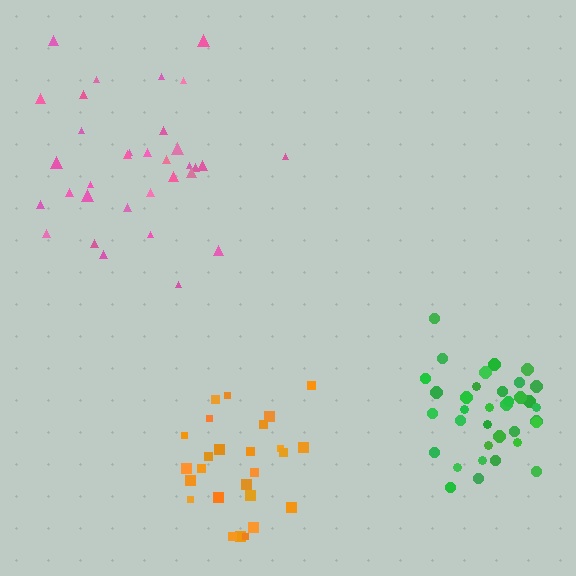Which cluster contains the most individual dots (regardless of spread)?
Green (35).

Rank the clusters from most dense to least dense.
green, orange, pink.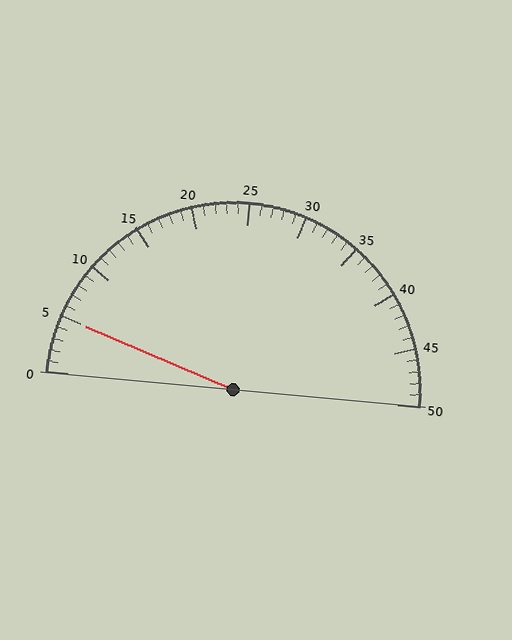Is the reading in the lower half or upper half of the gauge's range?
The reading is in the lower half of the range (0 to 50).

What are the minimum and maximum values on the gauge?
The gauge ranges from 0 to 50.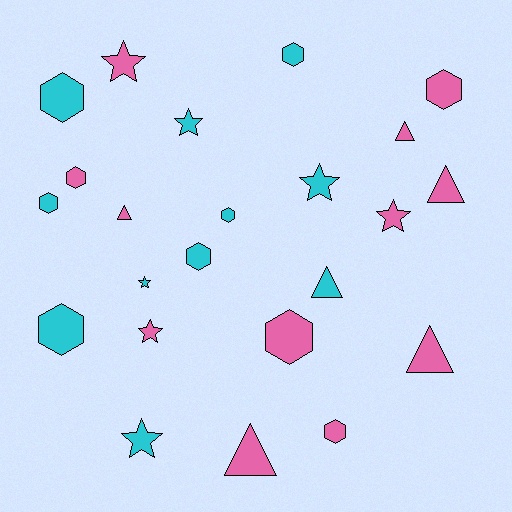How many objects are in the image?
There are 23 objects.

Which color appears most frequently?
Pink, with 12 objects.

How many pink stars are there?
There are 3 pink stars.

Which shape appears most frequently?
Hexagon, with 10 objects.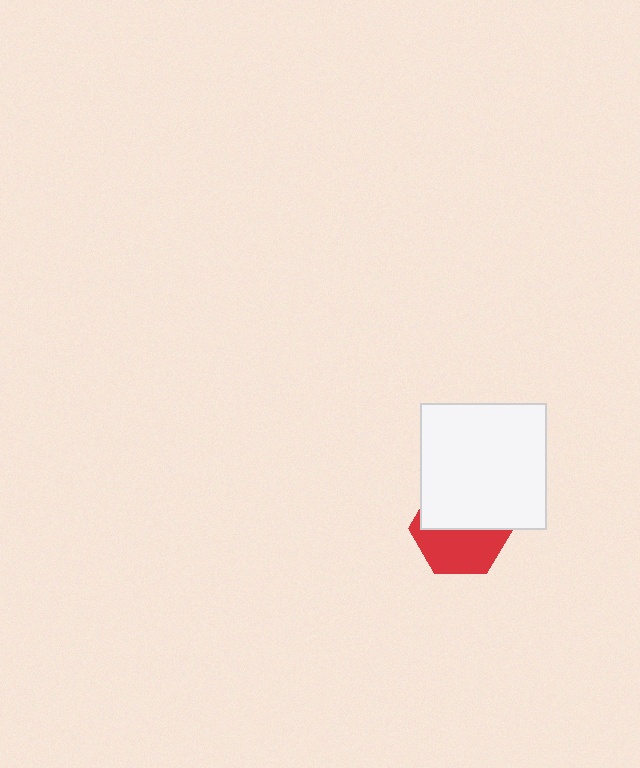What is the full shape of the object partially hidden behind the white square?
The partially hidden object is a red hexagon.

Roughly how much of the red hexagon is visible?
About half of it is visible (roughly 50%).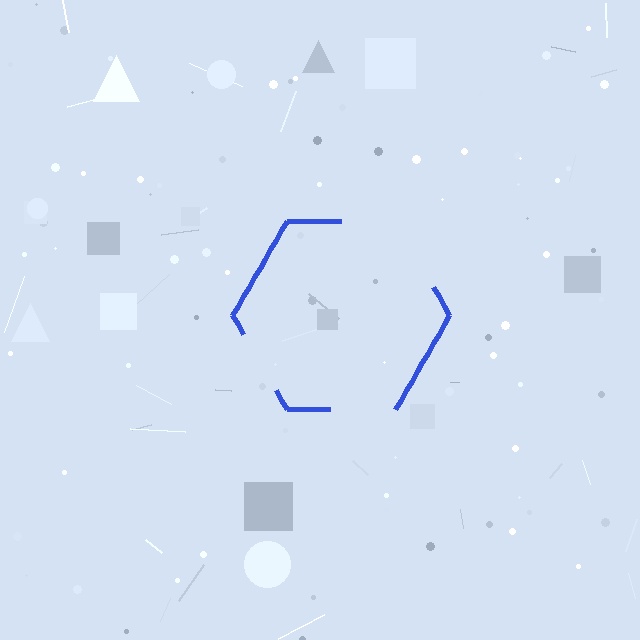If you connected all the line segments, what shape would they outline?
They would outline a hexagon.